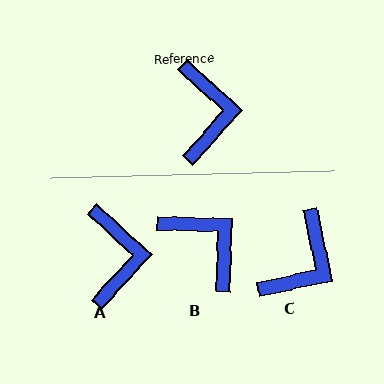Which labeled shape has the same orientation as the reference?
A.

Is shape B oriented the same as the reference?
No, it is off by about 41 degrees.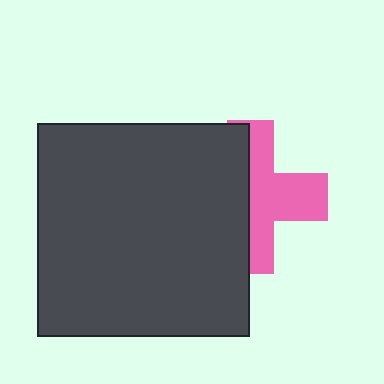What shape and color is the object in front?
The object in front is a dark gray square.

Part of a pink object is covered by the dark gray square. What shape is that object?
It is a cross.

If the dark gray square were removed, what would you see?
You would see the complete pink cross.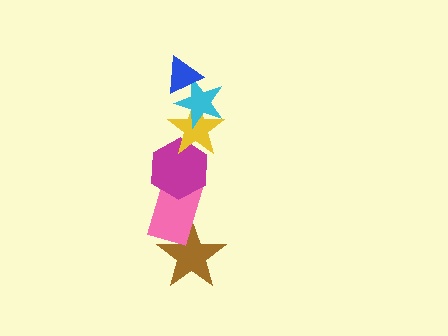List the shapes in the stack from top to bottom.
From top to bottom: the blue triangle, the cyan star, the yellow star, the magenta hexagon, the pink rectangle, the brown star.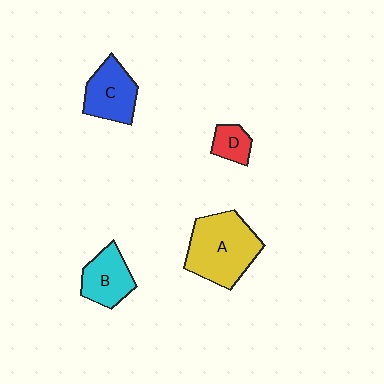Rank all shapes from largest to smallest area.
From largest to smallest: A (yellow), C (blue), B (cyan), D (red).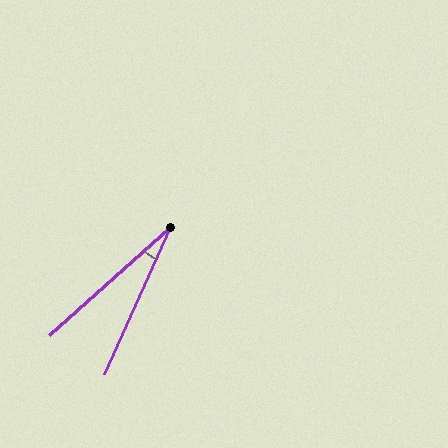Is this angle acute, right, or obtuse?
It is acute.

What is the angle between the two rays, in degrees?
Approximately 24 degrees.